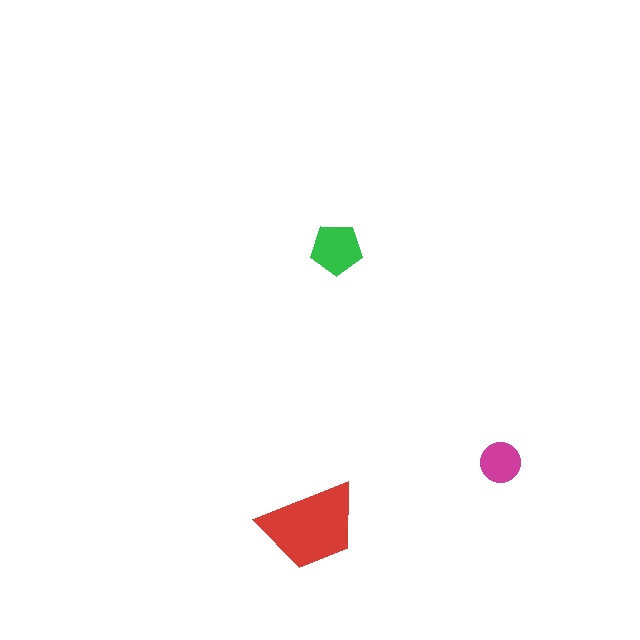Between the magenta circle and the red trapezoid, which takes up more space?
The red trapezoid.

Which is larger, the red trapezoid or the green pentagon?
The red trapezoid.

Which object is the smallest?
The magenta circle.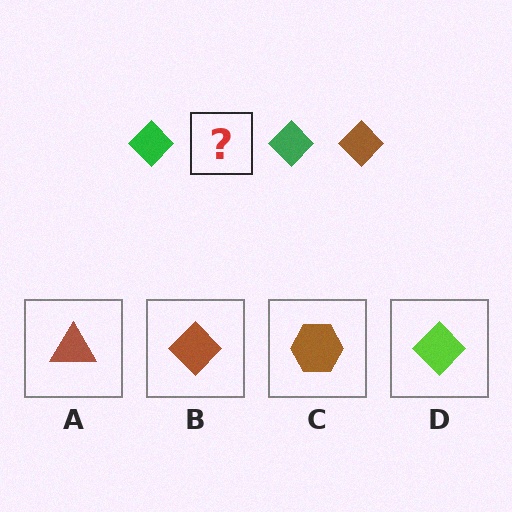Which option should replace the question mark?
Option B.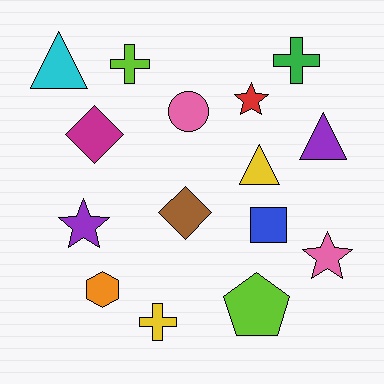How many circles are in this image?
There is 1 circle.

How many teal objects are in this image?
There are no teal objects.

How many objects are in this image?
There are 15 objects.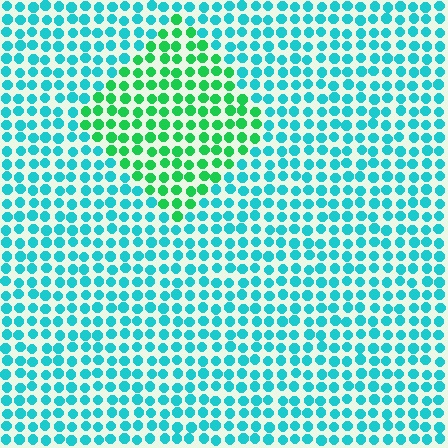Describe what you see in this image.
The image is filled with small cyan elements in a uniform arrangement. A diamond-shaped region is visible where the elements are tinted to a slightly different hue, forming a subtle color boundary.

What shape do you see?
I see a diamond.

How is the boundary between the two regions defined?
The boundary is defined purely by a slight shift in hue (about 44 degrees). Spacing, size, and orientation are identical on both sides.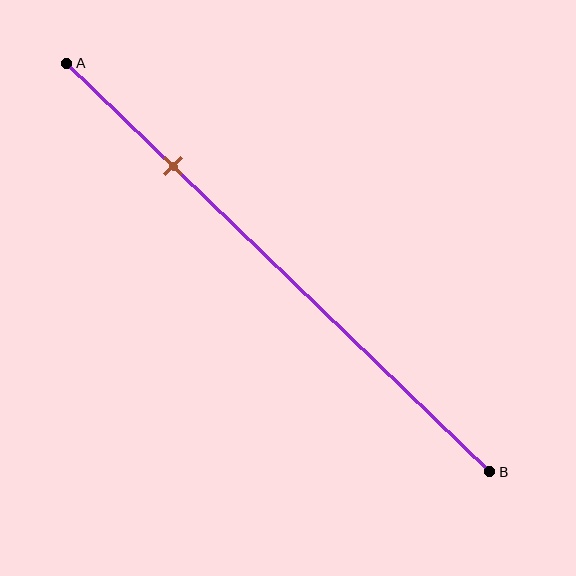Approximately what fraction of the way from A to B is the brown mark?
The brown mark is approximately 25% of the way from A to B.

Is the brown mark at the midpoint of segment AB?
No, the mark is at about 25% from A, not at the 50% midpoint.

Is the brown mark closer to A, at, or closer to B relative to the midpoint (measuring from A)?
The brown mark is closer to point A than the midpoint of segment AB.